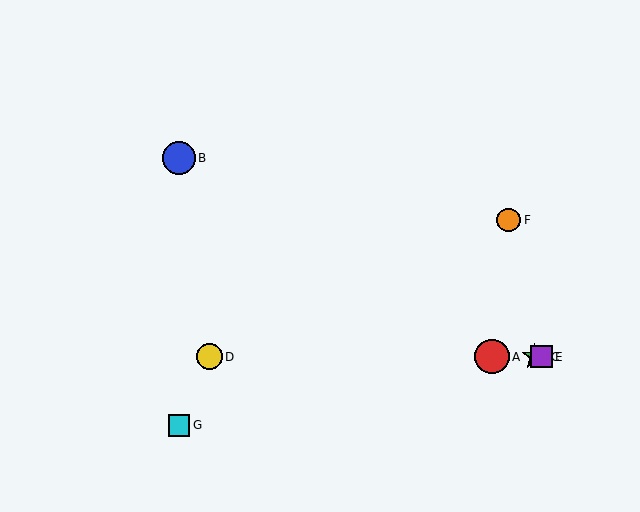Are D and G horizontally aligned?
No, D is at y≈357 and G is at y≈425.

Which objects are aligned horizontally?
Objects A, C, D, E are aligned horizontally.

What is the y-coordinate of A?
Object A is at y≈357.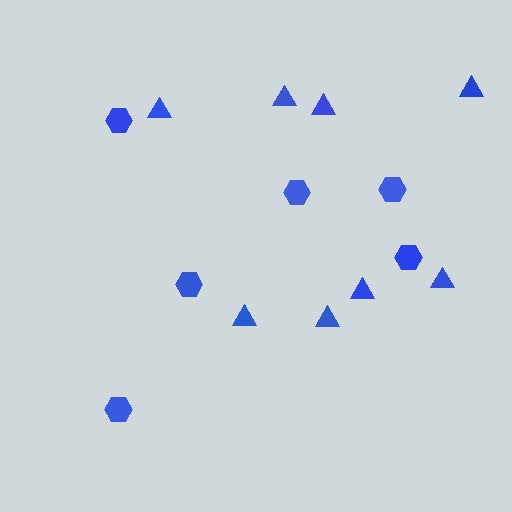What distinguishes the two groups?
There are 2 groups: one group of hexagons (6) and one group of triangles (8).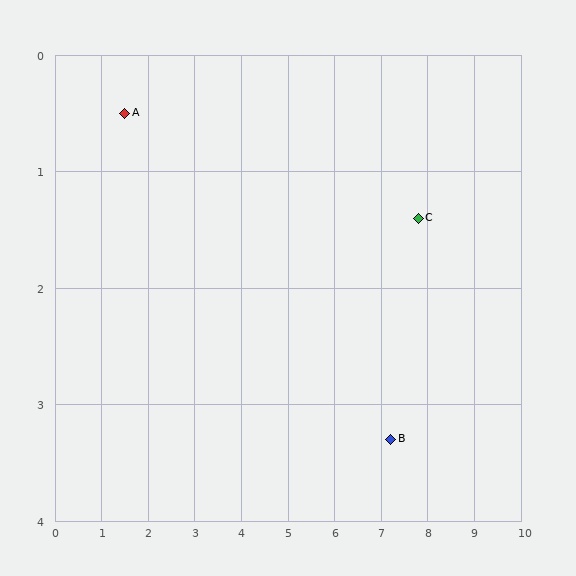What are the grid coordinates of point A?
Point A is at approximately (1.5, 0.5).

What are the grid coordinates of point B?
Point B is at approximately (7.2, 3.3).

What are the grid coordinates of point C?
Point C is at approximately (7.8, 1.4).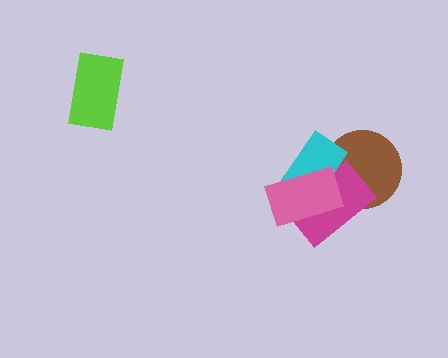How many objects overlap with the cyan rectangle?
3 objects overlap with the cyan rectangle.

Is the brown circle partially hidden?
Yes, it is partially covered by another shape.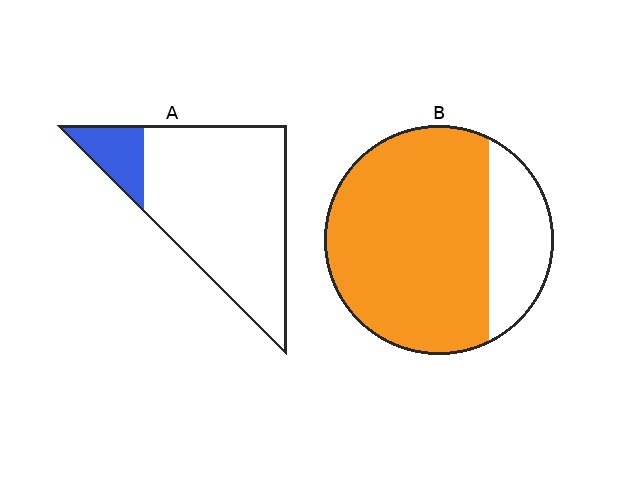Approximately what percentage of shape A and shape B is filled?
A is approximately 15% and B is approximately 75%.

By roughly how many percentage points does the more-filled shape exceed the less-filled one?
By roughly 60 percentage points (B over A).